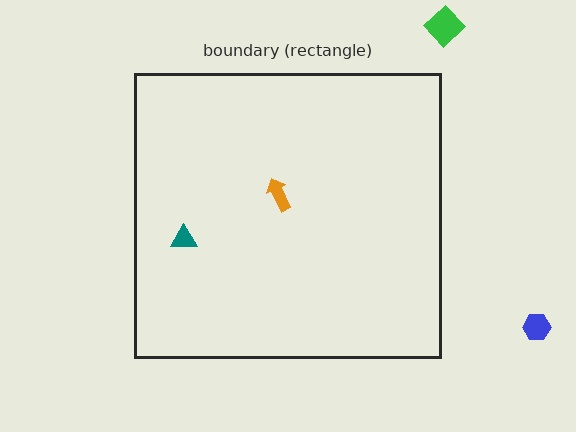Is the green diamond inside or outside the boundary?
Outside.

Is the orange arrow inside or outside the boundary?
Inside.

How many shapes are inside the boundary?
2 inside, 2 outside.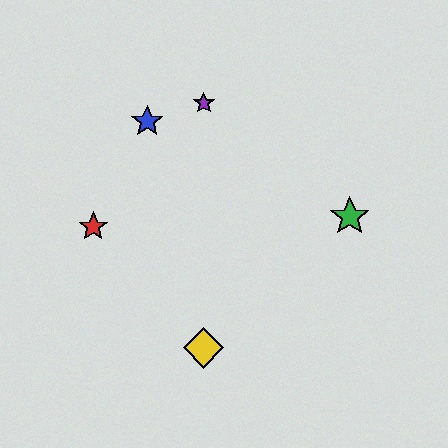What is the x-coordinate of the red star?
The red star is at x≈93.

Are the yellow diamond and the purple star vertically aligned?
Yes, both are at x≈204.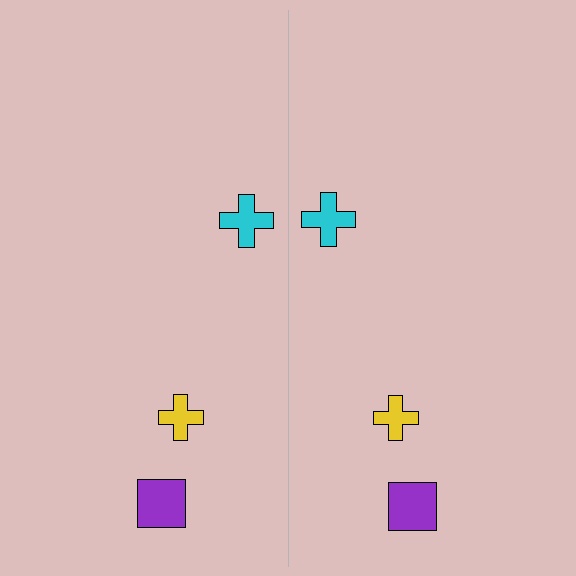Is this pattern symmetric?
Yes, this pattern has bilateral (reflection) symmetry.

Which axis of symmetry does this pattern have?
The pattern has a vertical axis of symmetry running through the center of the image.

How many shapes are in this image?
There are 6 shapes in this image.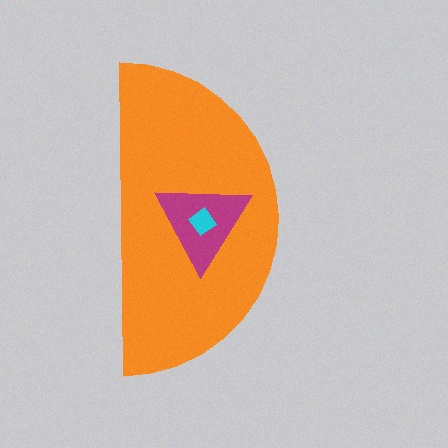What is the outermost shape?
The orange semicircle.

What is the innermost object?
The cyan diamond.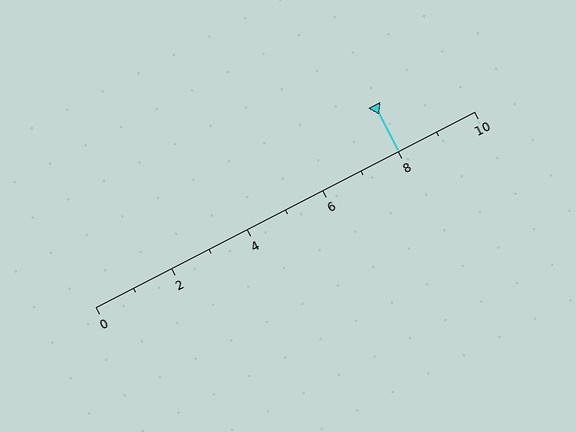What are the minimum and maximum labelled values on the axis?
The axis runs from 0 to 10.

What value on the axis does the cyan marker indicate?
The marker indicates approximately 8.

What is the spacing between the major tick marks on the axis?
The major ticks are spaced 2 apart.